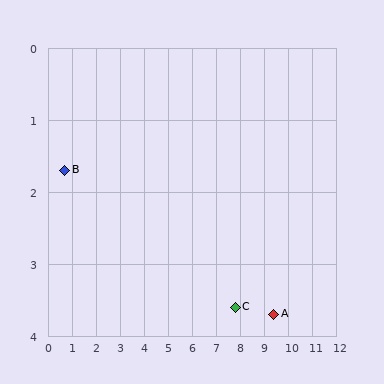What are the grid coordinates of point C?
Point C is at approximately (7.8, 3.6).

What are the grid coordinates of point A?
Point A is at approximately (9.4, 3.7).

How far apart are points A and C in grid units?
Points A and C are about 1.6 grid units apart.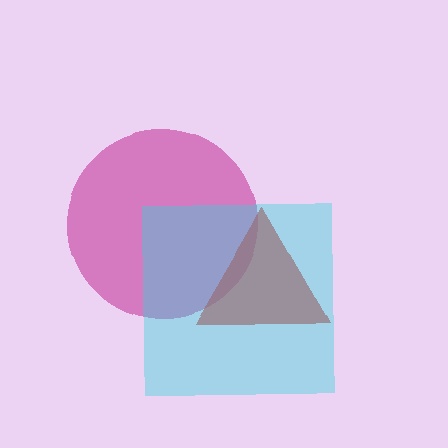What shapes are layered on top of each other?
The layered shapes are: a magenta circle, a red triangle, a cyan square.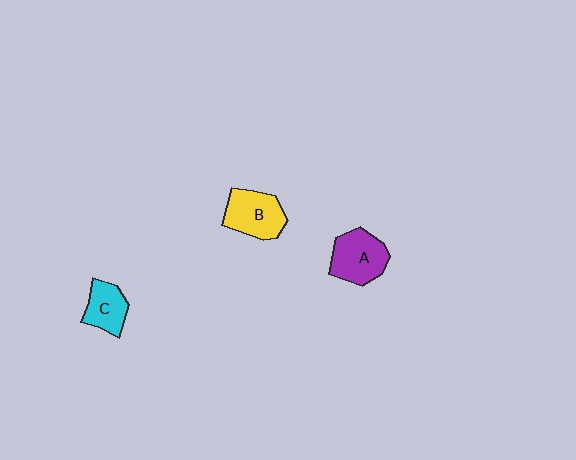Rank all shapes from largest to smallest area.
From largest to smallest: A (purple), B (yellow), C (cyan).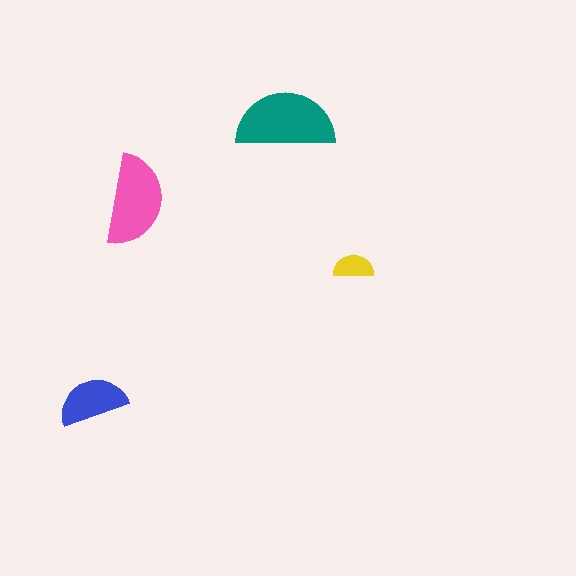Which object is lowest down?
The blue semicircle is bottommost.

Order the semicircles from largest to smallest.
the teal one, the pink one, the blue one, the yellow one.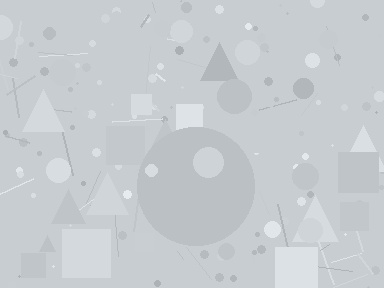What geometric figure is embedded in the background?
A circle is embedded in the background.